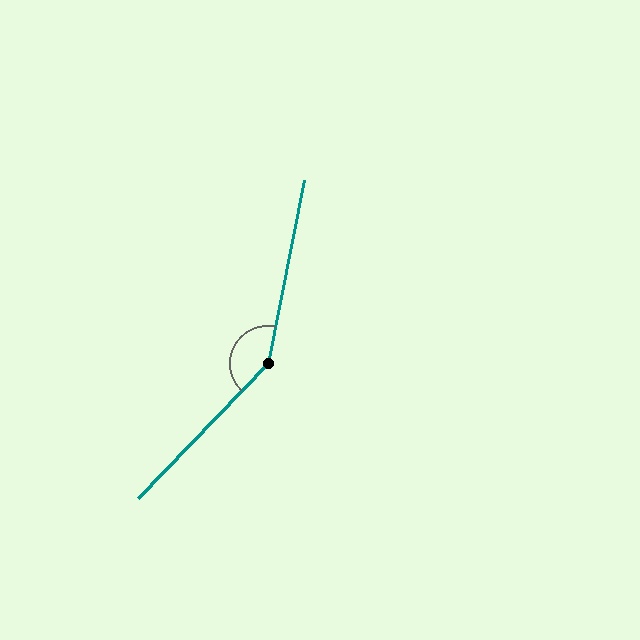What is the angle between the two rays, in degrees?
Approximately 147 degrees.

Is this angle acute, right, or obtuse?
It is obtuse.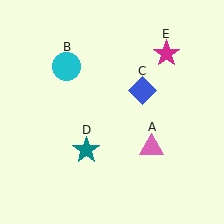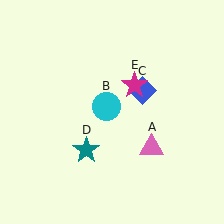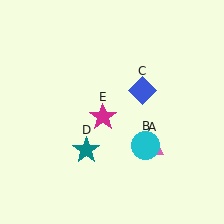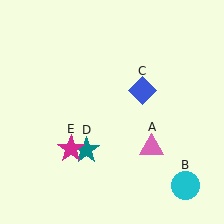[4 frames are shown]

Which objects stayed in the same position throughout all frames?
Pink triangle (object A) and blue diamond (object C) and teal star (object D) remained stationary.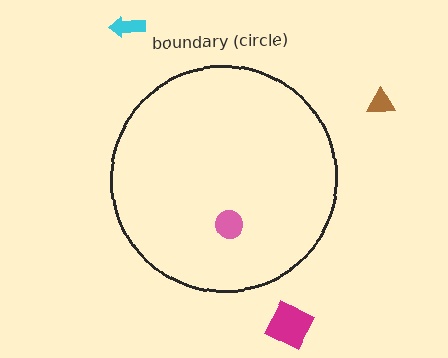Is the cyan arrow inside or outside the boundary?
Outside.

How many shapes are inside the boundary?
1 inside, 3 outside.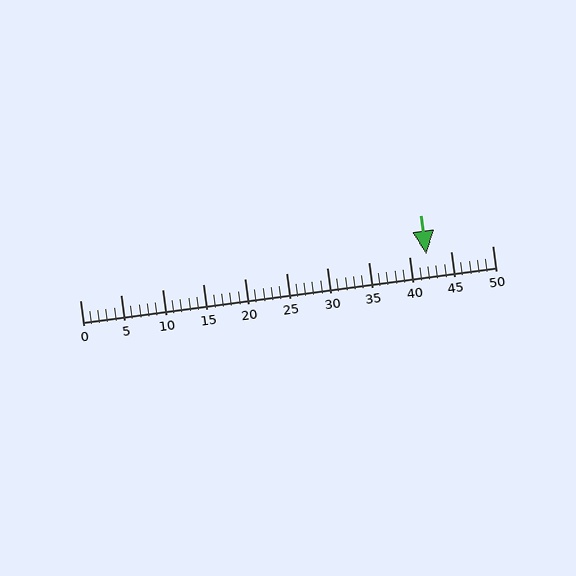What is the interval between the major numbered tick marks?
The major tick marks are spaced 5 units apart.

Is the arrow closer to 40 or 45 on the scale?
The arrow is closer to 40.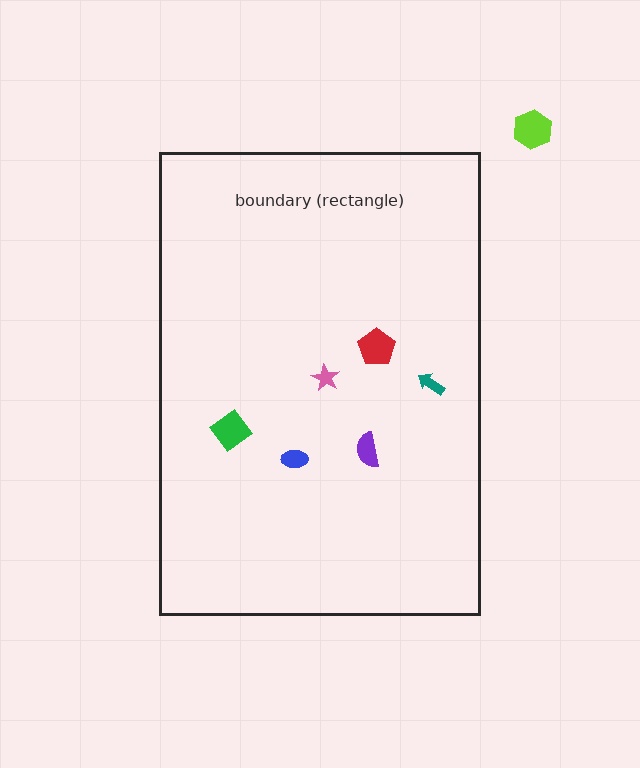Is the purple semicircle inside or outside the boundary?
Inside.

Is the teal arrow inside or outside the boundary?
Inside.